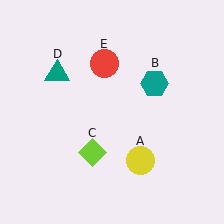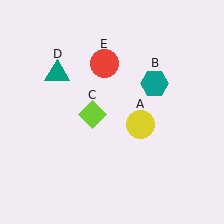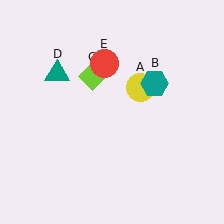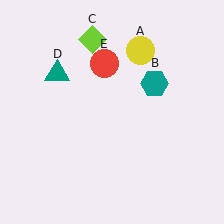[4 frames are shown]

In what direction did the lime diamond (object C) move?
The lime diamond (object C) moved up.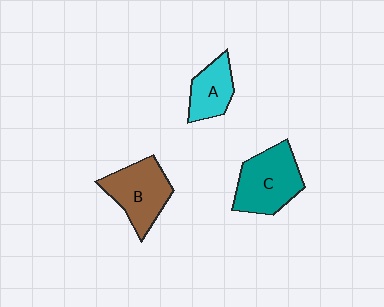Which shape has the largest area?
Shape C (teal).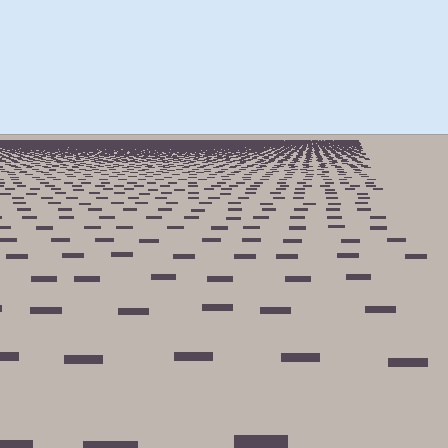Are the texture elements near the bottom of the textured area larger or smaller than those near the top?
Larger. Near the bottom, elements are closer to the viewer and appear at a bigger on-screen size.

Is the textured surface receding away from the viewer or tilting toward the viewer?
The surface is receding away from the viewer. Texture elements get smaller and denser toward the top.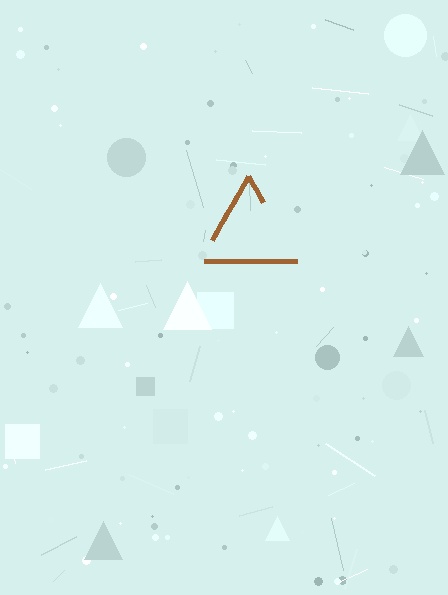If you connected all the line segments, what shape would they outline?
They would outline a triangle.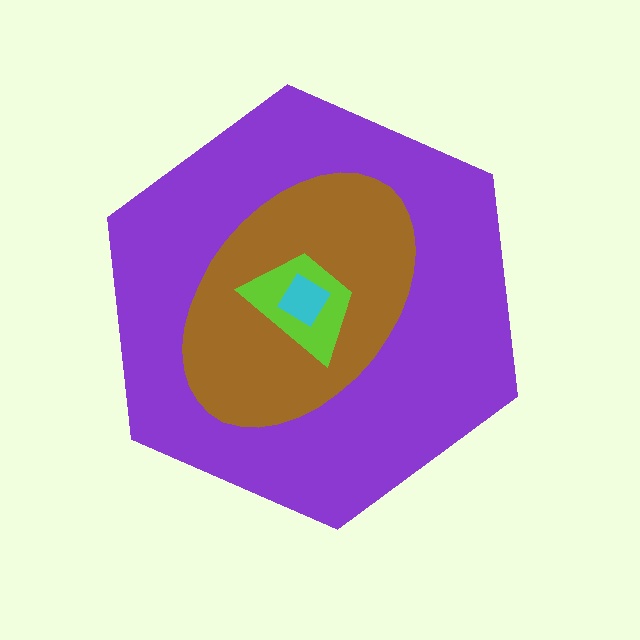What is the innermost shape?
The cyan diamond.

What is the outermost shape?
The purple hexagon.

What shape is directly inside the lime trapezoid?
The cyan diamond.